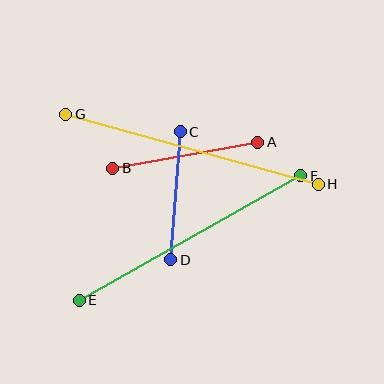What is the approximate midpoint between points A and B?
The midpoint is at approximately (185, 155) pixels.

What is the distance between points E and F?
The distance is approximately 254 pixels.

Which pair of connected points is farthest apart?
Points G and H are farthest apart.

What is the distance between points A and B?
The distance is approximately 148 pixels.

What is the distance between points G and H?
The distance is approximately 262 pixels.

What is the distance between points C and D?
The distance is approximately 129 pixels.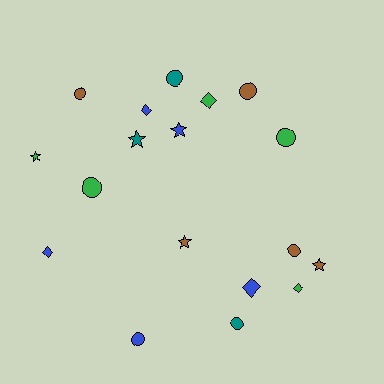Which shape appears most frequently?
Circle, with 8 objects.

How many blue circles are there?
There is 1 blue circle.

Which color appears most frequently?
Brown, with 5 objects.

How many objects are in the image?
There are 18 objects.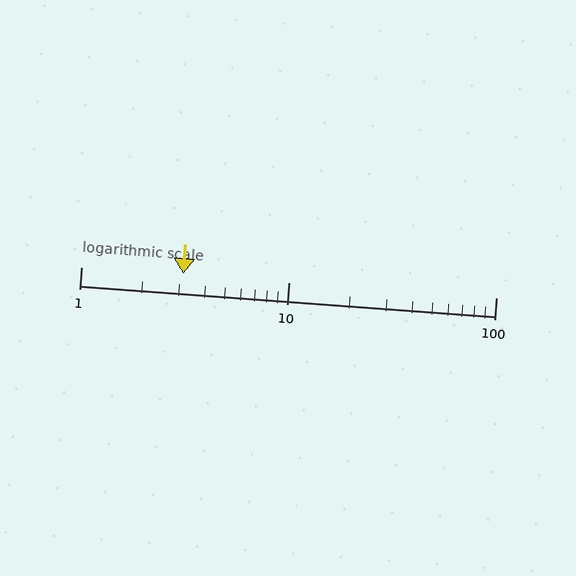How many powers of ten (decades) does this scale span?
The scale spans 2 decades, from 1 to 100.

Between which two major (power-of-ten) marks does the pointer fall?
The pointer is between 1 and 10.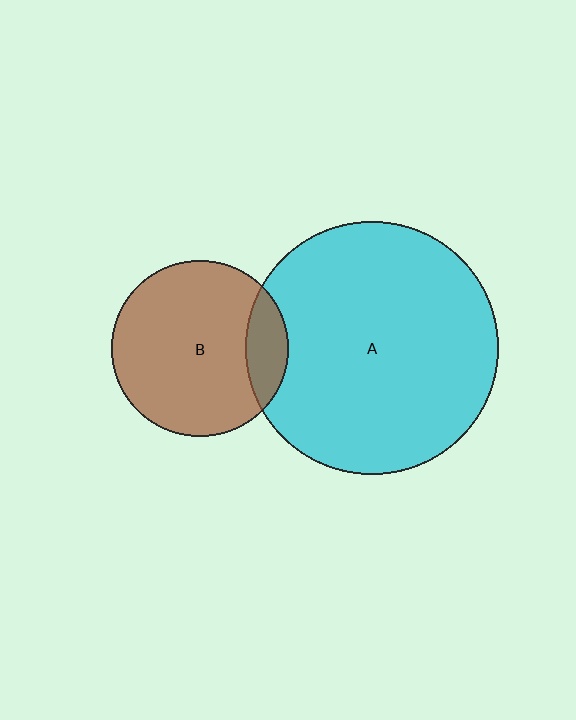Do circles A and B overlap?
Yes.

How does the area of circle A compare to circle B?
Approximately 2.1 times.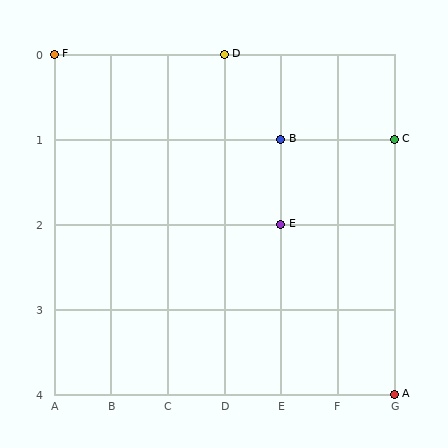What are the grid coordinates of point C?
Point C is at grid coordinates (G, 1).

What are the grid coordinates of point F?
Point F is at grid coordinates (A, 0).